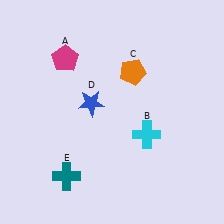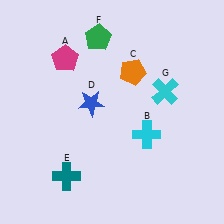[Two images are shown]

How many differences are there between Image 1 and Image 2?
There are 2 differences between the two images.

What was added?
A green pentagon (F), a cyan cross (G) were added in Image 2.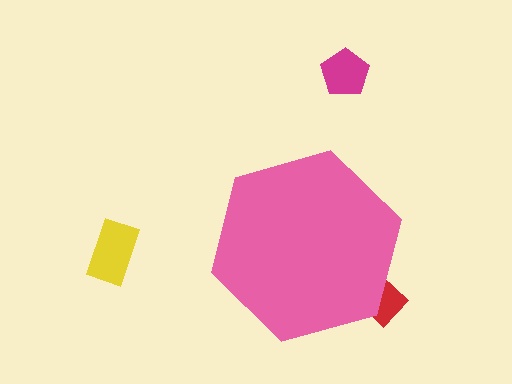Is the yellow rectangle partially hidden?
No, the yellow rectangle is fully visible.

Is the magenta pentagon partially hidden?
No, the magenta pentagon is fully visible.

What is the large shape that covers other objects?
A pink hexagon.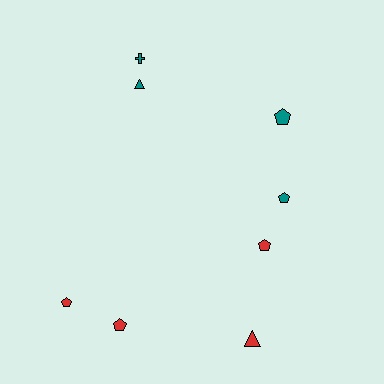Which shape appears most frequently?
Pentagon, with 5 objects.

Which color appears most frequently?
Teal, with 4 objects.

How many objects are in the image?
There are 8 objects.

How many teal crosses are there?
There is 1 teal cross.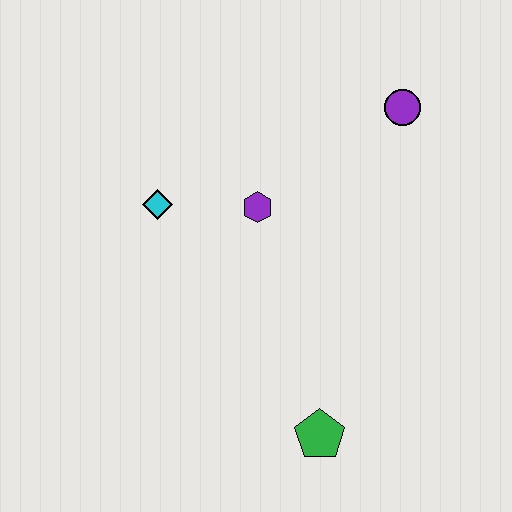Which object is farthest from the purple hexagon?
The green pentagon is farthest from the purple hexagon.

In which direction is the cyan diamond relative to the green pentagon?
The cyan diamond is above the green pentagon.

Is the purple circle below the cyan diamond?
No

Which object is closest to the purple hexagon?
The cyan diamond is closest to the purple hexagon.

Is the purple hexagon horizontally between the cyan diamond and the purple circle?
Yes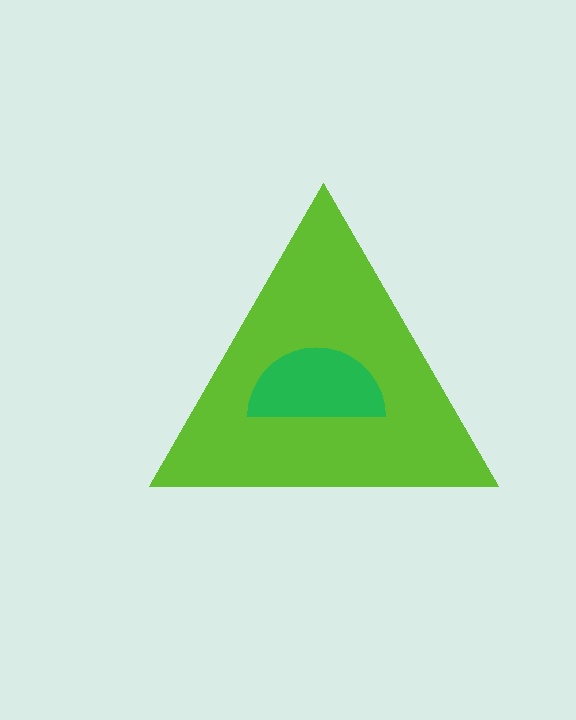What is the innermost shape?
The green semicircle.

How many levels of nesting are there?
2.